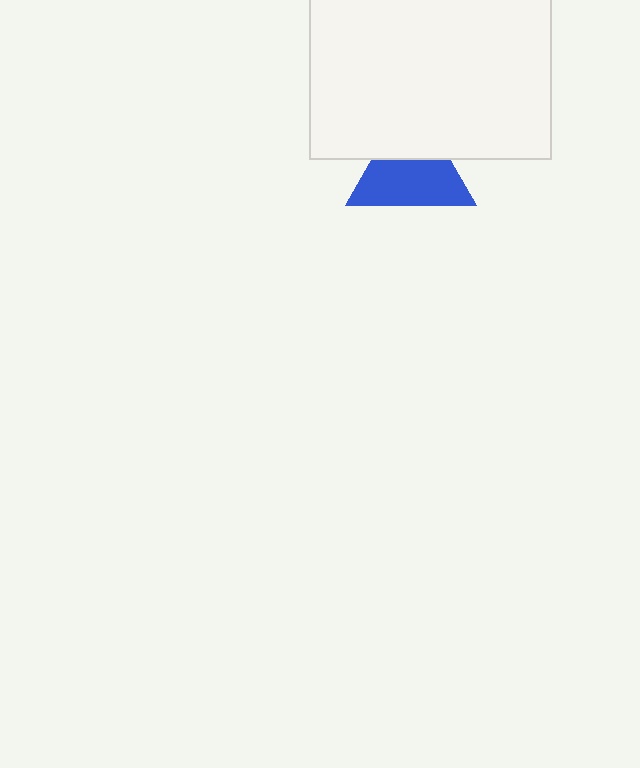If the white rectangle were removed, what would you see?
You would see the complete blue triangle.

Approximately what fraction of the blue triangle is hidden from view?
Roughly 36% of the blue triangle is hidden behind the white rectangle.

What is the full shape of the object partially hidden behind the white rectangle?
The partially hidden object is a blue triangle.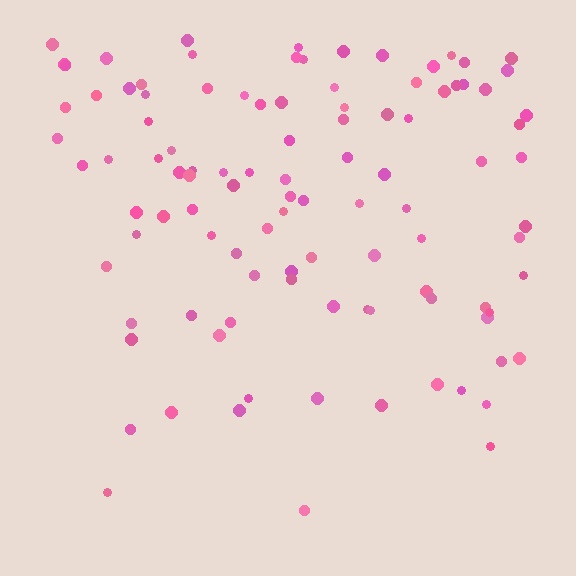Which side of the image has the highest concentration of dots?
The top.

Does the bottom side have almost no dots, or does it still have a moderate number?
Still a moderate number, just noticeably fewer than the top.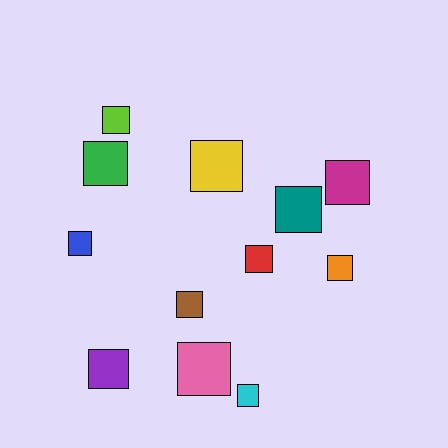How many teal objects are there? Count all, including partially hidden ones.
There is 1 teal object.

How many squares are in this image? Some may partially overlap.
There are 12 squares.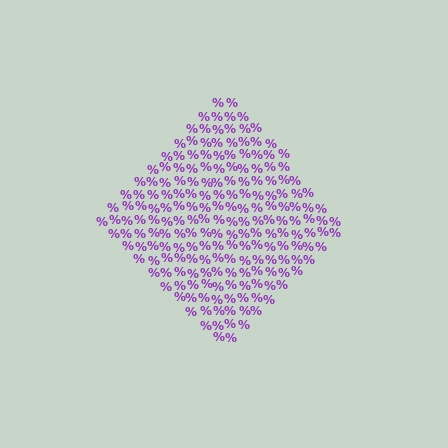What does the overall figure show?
The overall figure shows a diamond.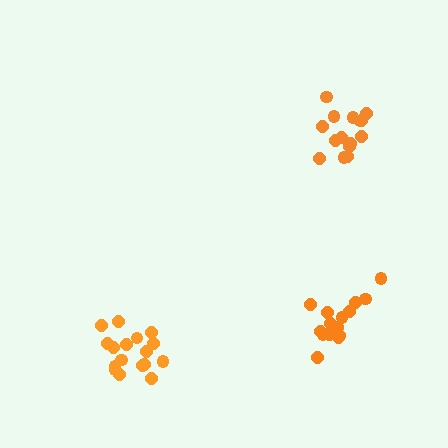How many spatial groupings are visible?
There are 3 spatial groupings.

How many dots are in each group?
Group 1: 16 dots, Group 2: 17 dots, Group 3: 15 dots (48 total).